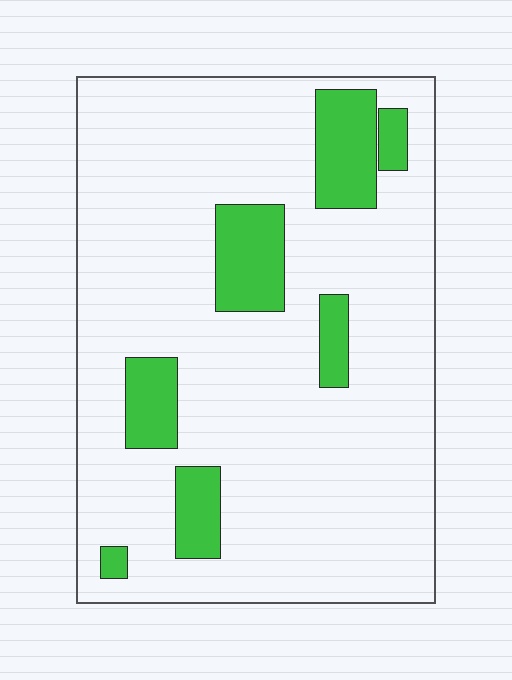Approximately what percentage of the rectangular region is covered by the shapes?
Approximately 15%.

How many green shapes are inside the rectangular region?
7.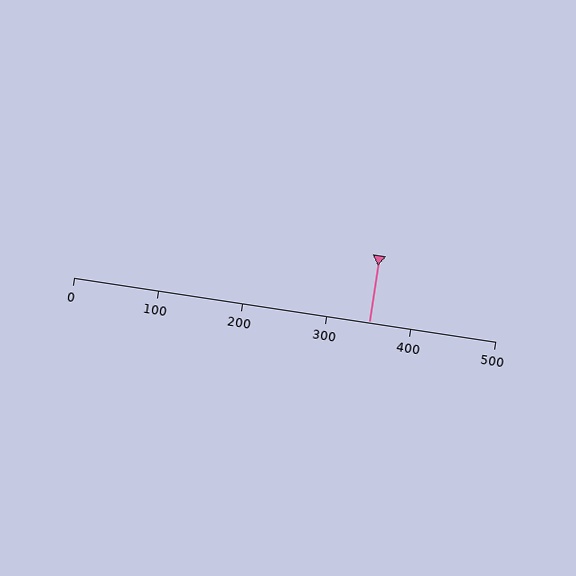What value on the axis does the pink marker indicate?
The marker indicates approximately 350.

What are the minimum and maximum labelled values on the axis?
The axis runs from 0 to 500.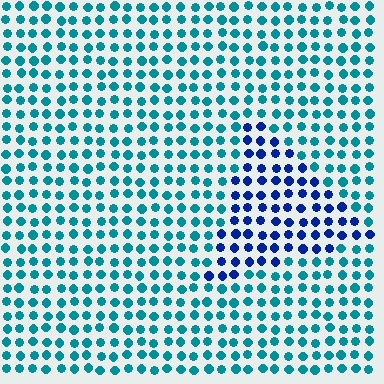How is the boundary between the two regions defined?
The boundary is defined purely by a slight shift in hue (about 44 degrees). Spacing, size, and orientation are identical on both sides.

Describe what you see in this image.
The image is filled with small teal elements in a uniform arrangement. A triangle-shaped region is visible where the elements are tinted to a slightly different hue, forming a subtle color boundary.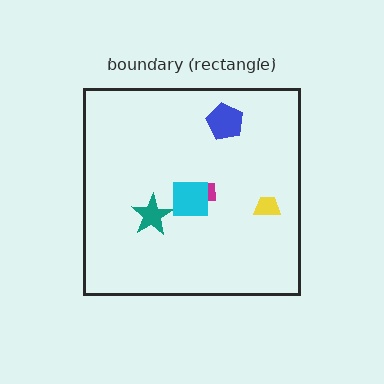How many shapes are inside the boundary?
5 inside, 0 outside.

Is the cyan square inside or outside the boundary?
Inside.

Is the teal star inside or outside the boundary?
Inside.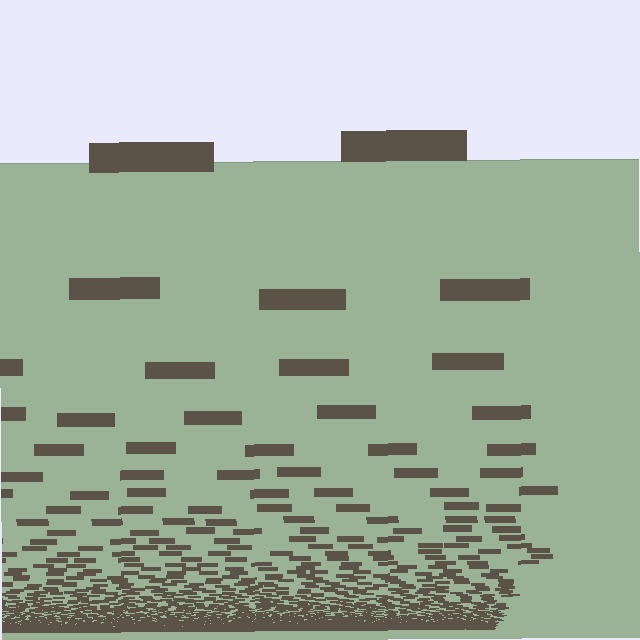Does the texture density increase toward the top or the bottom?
Density increases toward the bottom.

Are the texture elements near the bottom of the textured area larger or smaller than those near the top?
Smaller. The gradient is inverted — elements near the bottom are smaller and denser.